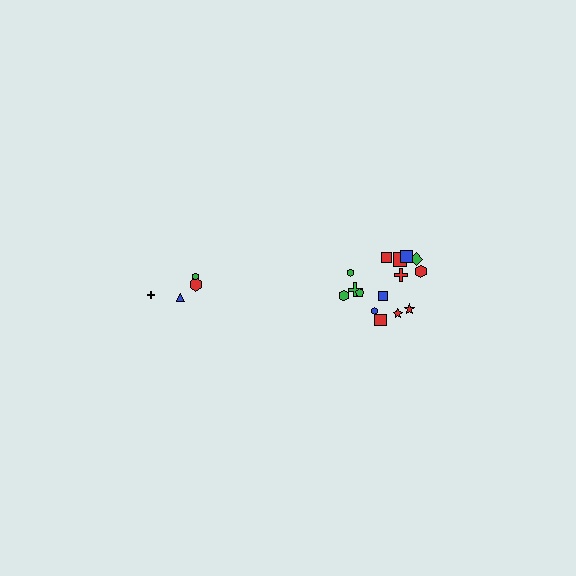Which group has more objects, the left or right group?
The right group.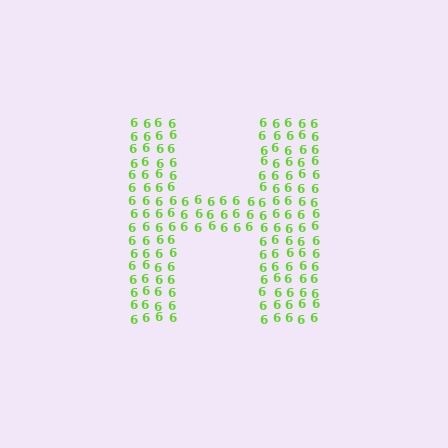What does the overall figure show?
The overall figure shows the letter H.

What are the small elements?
The small elements are digit 6's.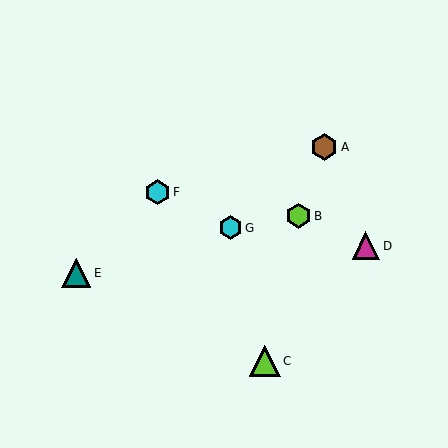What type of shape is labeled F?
Shape F is a cyan hexagon.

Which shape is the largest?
The lime triangle (labeled C) is the largest.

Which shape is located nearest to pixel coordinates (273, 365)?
The lime triangle (labeled C) at (265, 361) is nearest to that location.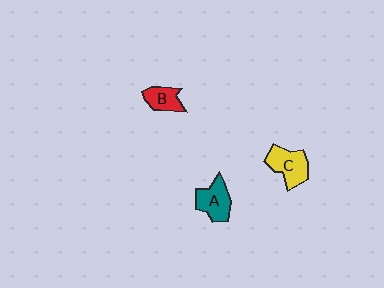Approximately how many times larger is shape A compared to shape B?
Approximately 1.4 times.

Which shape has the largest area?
Shape C (yellow).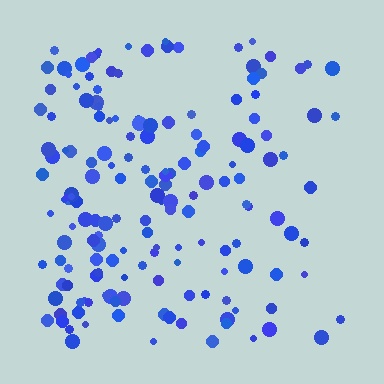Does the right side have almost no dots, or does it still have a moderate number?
Still a moderate number, just noticeably fewer than the left.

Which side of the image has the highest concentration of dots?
The left.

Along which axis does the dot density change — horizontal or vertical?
Horizontal.